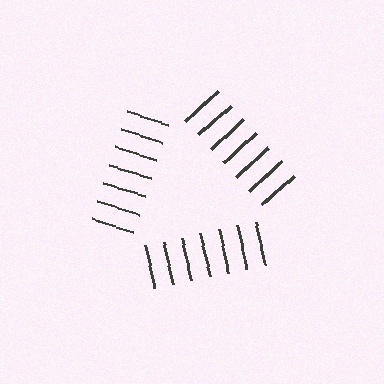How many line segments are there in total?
21 — 7 along each of the 3 edges.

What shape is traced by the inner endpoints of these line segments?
An illusory triangle — the line segments terminate on its edges but no continuous stroke is drawn.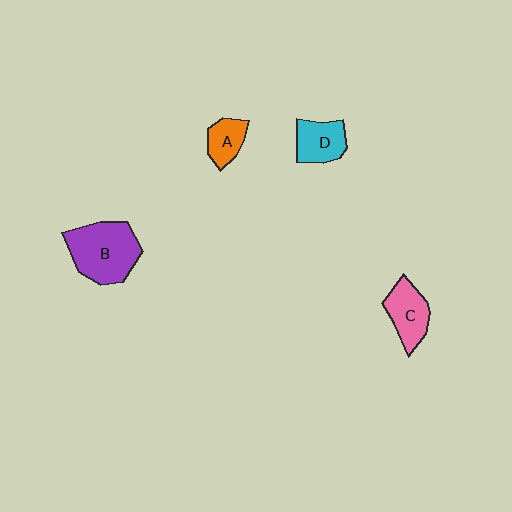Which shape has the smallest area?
Shape A (orange).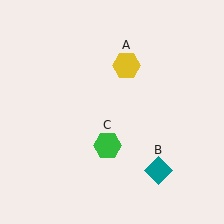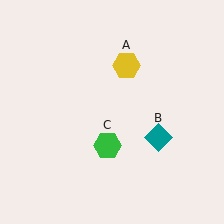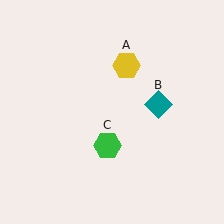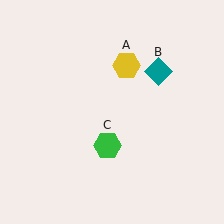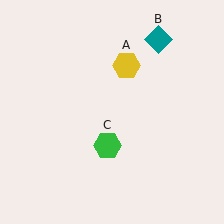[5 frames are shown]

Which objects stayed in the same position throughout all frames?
Yellow hexagon (object A) and green hexagon (object C) remained stationary.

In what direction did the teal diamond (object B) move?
The teal diamond (object B) moved up.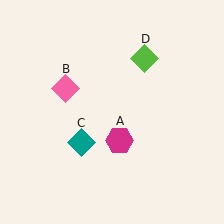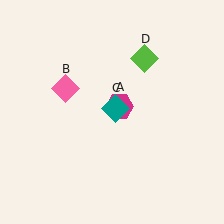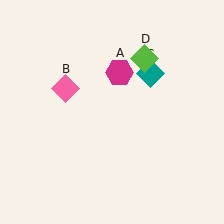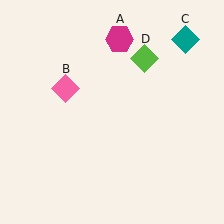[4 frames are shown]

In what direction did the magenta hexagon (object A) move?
The magenta hexagon (object A) moved up.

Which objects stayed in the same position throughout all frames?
Pink diamond (object B) and lime diamond (object D) remained stationary.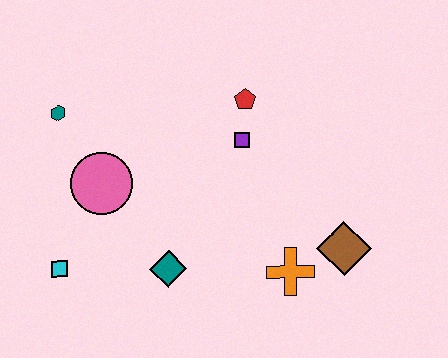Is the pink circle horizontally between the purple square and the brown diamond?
No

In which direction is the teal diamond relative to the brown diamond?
The teal diamond is to the left of the brown diamond.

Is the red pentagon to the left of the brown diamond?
Yes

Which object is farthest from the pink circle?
The brown diamond is farthest from the pink circle.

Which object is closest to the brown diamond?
The orange cross is closest to the brown diamond.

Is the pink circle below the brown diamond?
No